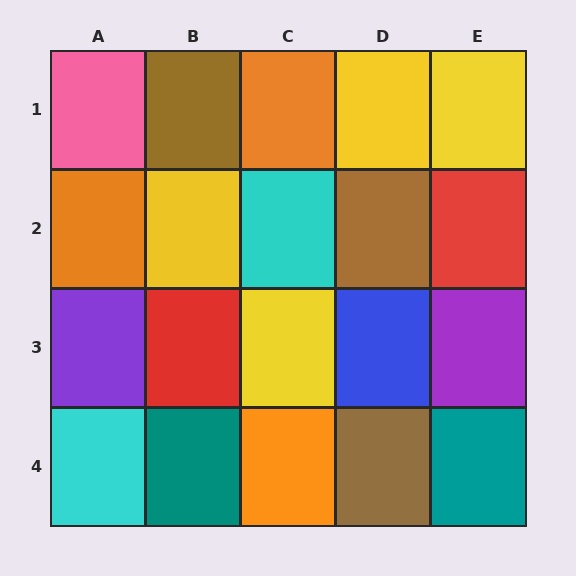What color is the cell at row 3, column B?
Red.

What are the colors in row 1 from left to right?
Pink, brown, orange, yellow, yellow.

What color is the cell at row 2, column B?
Yellow.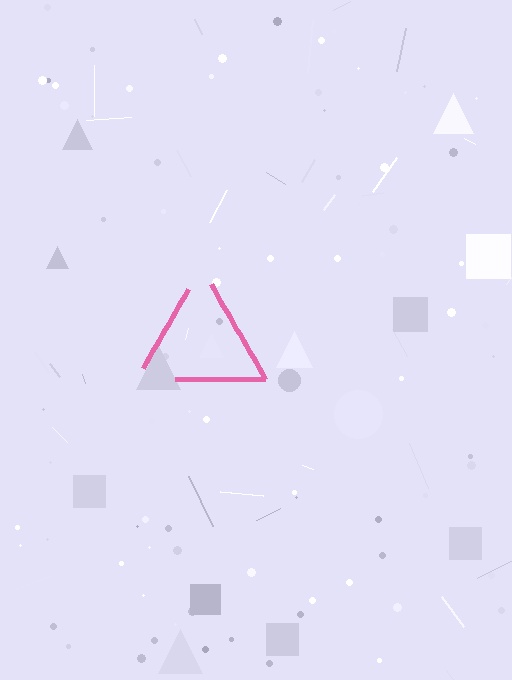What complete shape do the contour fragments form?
The contour fragments form a triangle.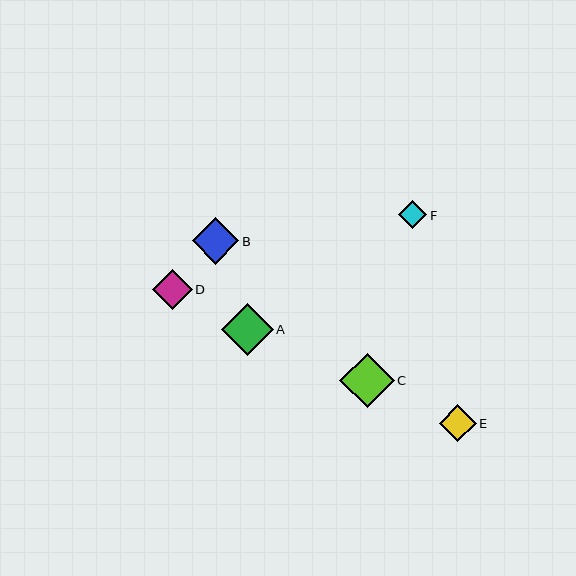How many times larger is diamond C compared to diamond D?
Diamond C is approximately 1.4 times the size of diamond D.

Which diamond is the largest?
Diamond C is the largest with a size of approximately 55 pixels.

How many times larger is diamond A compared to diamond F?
Diamond A is approximately 1.9 times the size of diamond F.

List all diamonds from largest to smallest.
From largest to smallest: C, A, B, D, E, F.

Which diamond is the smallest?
Diamond F is the smallest with a size of approximately 28 pixels.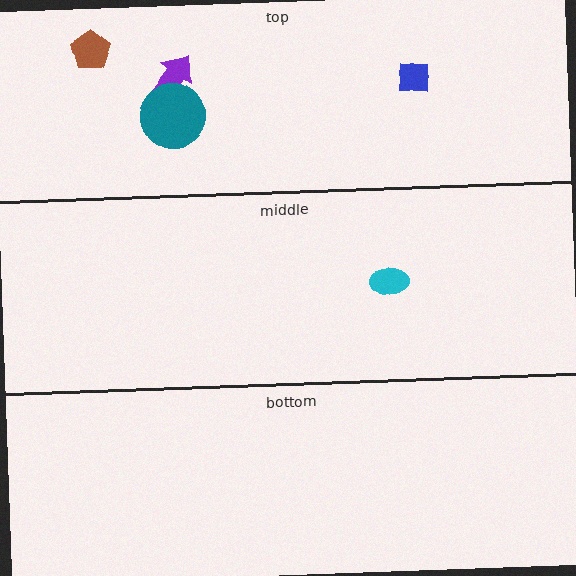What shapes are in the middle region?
The cyan ellipse.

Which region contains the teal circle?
The top region.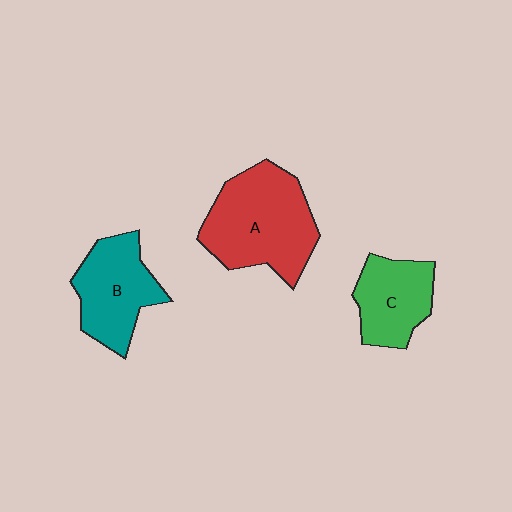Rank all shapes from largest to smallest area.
From largest to smallest: A (red), B (teal), C (green).